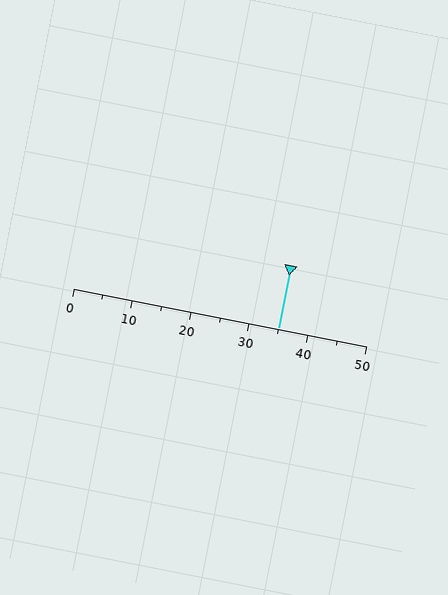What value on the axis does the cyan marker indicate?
The marker indicates approximately 35.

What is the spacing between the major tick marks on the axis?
The major ticks are spaced 10 apart.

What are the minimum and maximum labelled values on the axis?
The axis runs from 0 to 50.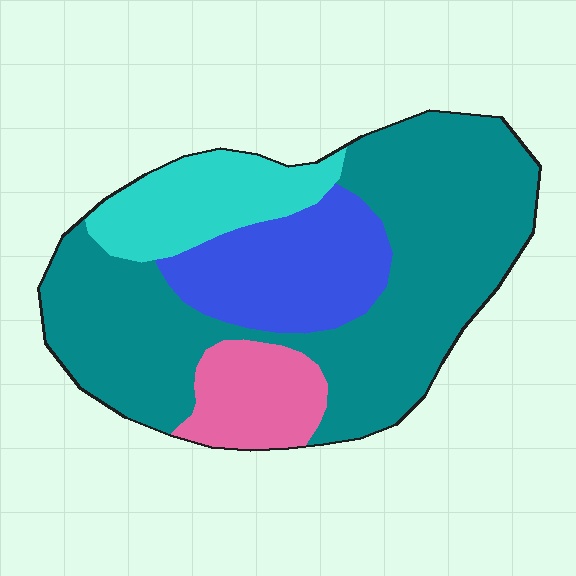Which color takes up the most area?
Teal, at roughly 55%.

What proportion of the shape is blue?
Blue takes up less than a quarter of the shape.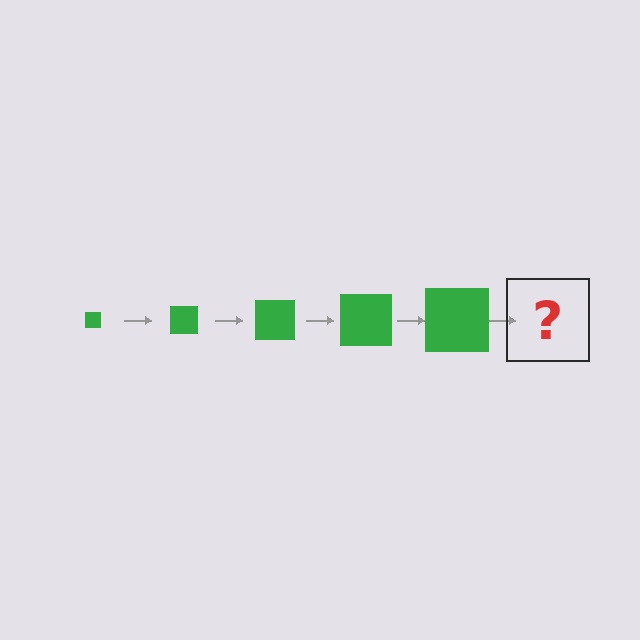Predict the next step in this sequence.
The next step is a green square, larger than the previous one.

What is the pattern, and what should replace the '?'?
The pattern is that the square gets progressively larger each step. The '?' should be a green square, larger than the previous one.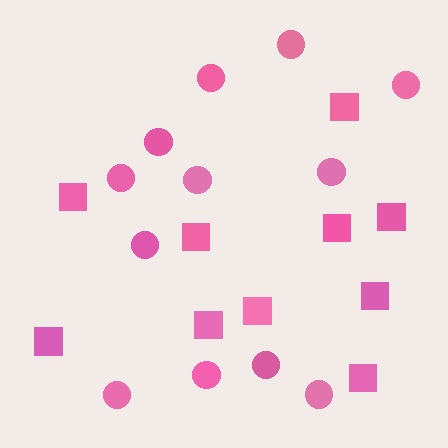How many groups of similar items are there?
There are 2 groups: one group of squares (10) and one group of circles (12).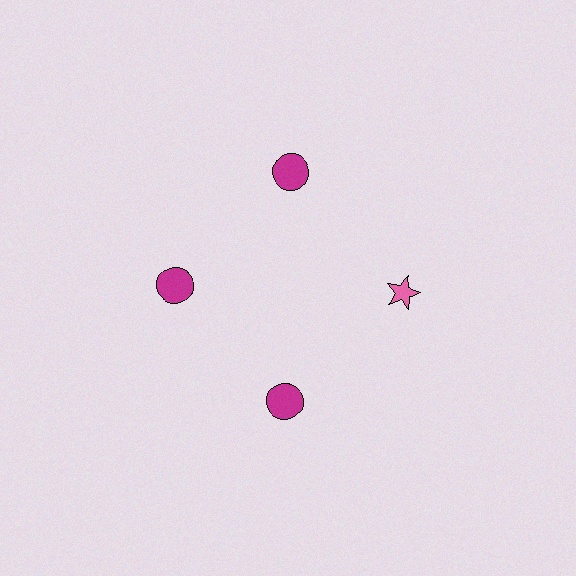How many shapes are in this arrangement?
There are 4 shapes arranged in a ring pattern.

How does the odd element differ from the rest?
It differs in both color (pink instead of magenta) and shape (star instead of circle).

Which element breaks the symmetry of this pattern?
The pink star at roughly the 3 o'clock position breaks the symmetry. All other shapes are magenta circles.